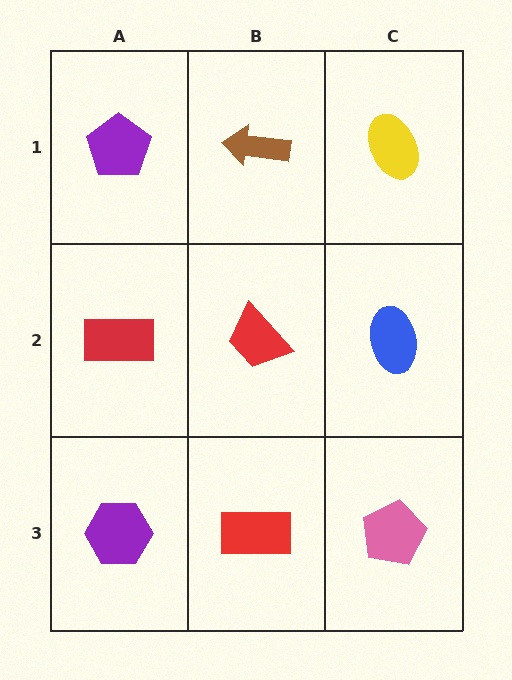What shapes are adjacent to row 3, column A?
A red rectangle (row 2, column A), a red rectangle (row 3, column B).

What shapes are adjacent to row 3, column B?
A red trapezoid (row 2, column B), a purple hexagon (row 3, column A), a pink pentagon (row 3, column C).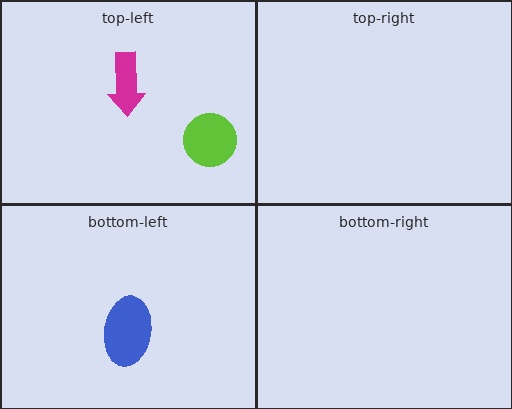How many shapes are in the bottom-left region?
1.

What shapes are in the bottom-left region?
The blue ellipse.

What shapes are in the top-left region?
The lime circle, the magenta arrow.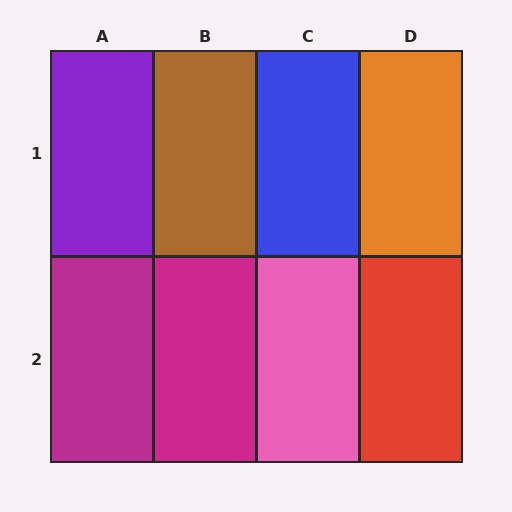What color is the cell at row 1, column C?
Blue.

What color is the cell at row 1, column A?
Purple.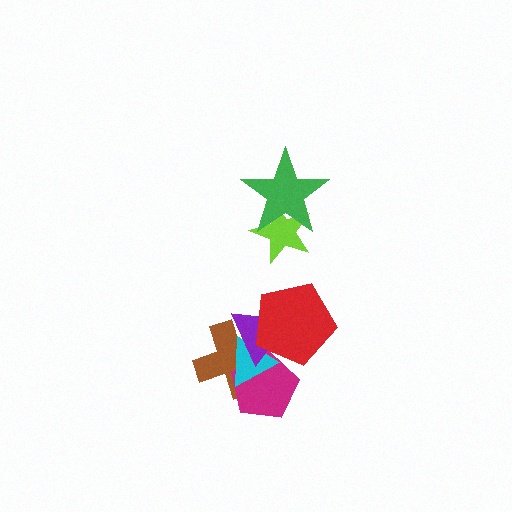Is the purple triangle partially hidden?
Yes, it is partially covered by another shape.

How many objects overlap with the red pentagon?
4 objects overlap with the red pentagon.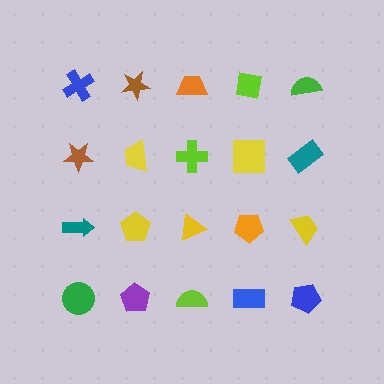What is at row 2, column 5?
A teal rectangle.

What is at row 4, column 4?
A blue rectangle.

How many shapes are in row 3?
5 shapes.